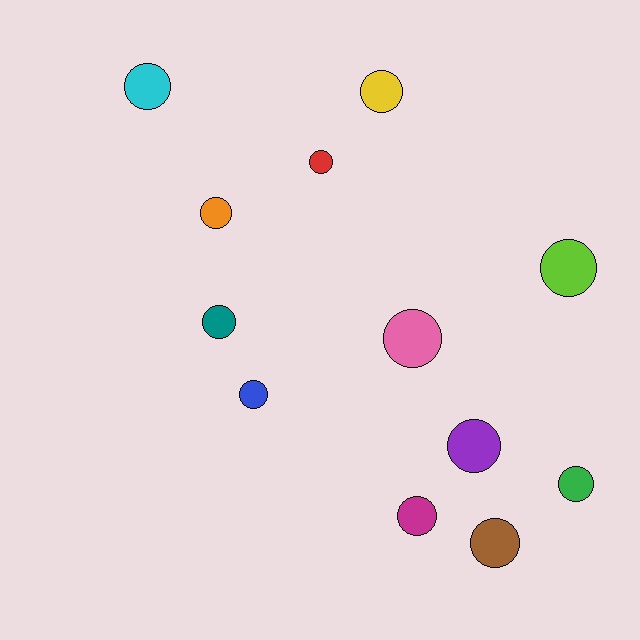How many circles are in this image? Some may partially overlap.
There are 12 circles.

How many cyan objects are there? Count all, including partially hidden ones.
There is 1 cyan object.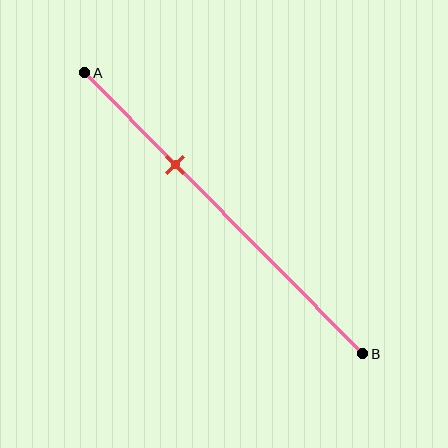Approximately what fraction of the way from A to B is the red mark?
The red mark is approximately 35% of the way from A to B.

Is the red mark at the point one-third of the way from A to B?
Yes, the mark is approximately at the one-third point.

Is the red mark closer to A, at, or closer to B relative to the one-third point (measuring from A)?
The red mark is approximately at the one-third point of segment AB.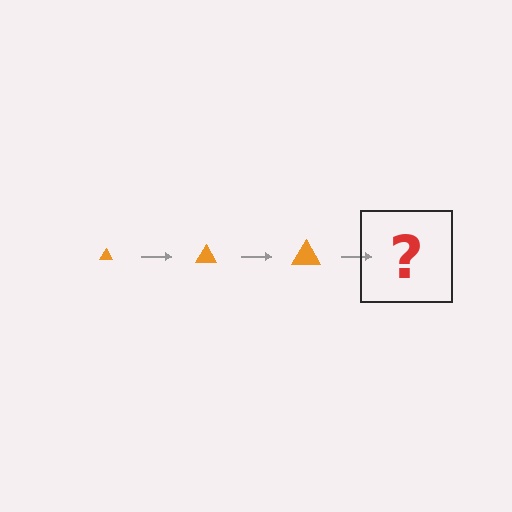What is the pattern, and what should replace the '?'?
The pattern is that the triangle gets progressively larger each step. The '?' should be an orange triangle, larger than the previous one.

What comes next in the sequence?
The next element should be an orange triangle, larger than the previous one.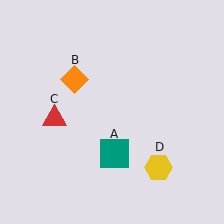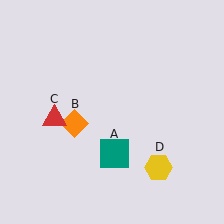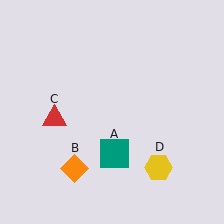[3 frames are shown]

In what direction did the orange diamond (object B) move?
The orange diamond (object B) moved down.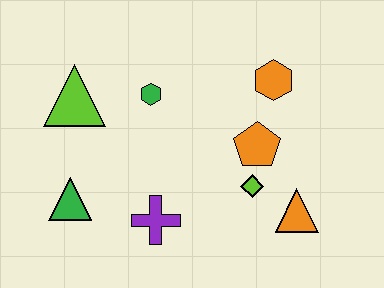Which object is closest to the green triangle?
The purple cross is closest to the green triangle.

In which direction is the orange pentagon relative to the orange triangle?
The orange pentagon is above the orange triangle.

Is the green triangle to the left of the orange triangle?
Yes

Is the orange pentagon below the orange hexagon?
Yes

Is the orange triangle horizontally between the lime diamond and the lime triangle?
No